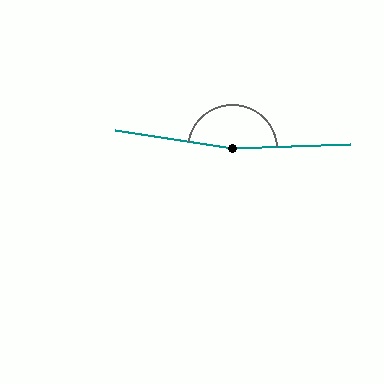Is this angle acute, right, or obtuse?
It is obtuse.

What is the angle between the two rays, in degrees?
Approximately 169 degrees.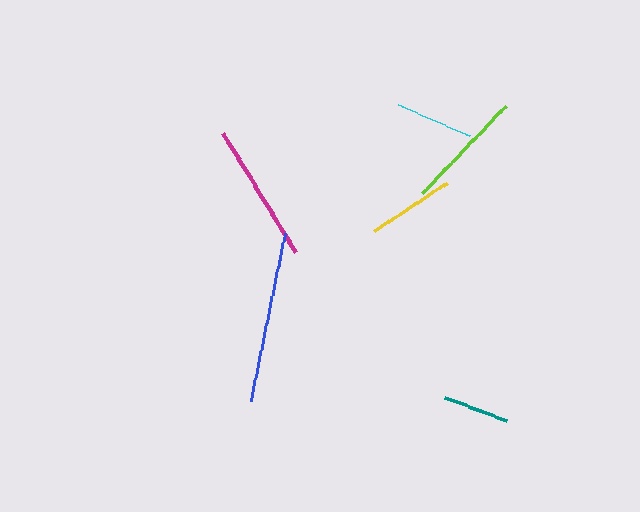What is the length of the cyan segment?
The cyan segment is approximately 78 pixels long.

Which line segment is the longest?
The blue line is the longest at approximately 171 pixels.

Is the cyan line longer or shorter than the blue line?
The blue line is longer than the cyan line.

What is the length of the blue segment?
The blue segment is approximately 171 pixels long.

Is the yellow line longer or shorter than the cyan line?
The yellow line is longer than the cyan line.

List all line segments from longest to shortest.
From longest to shortest: blue, magenta, lime, yellow, cyan, teal.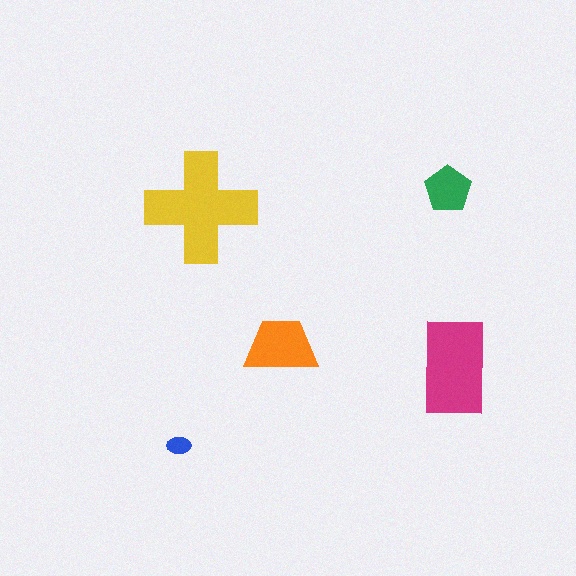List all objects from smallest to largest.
The blue ellipse, the green pentagon, the orange trapezoid, the magenta rectangle, the yellow cross.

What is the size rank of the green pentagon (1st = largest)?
4th.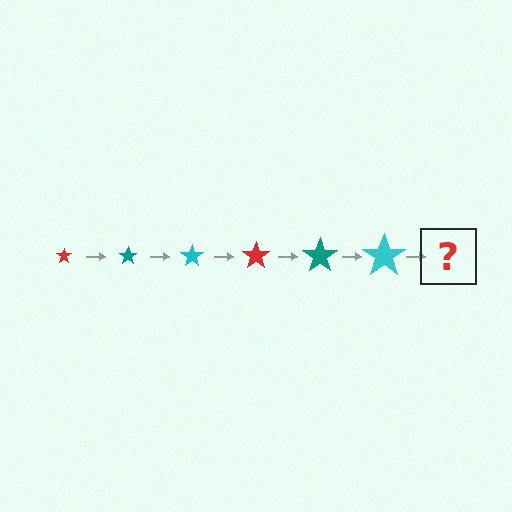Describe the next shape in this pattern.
It should be a red star, larger than the previous one.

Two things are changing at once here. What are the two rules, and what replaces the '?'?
The two rules are that the star grows larger each step and the color cycles through red, teal, and cyan. The '?' should be a red star, larger than the previous one.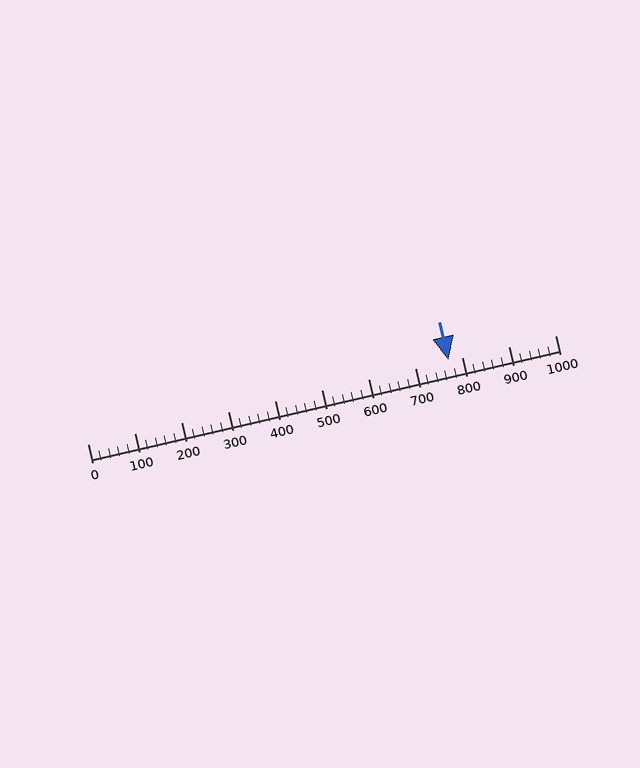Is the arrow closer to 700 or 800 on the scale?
The arrow is closer to 800.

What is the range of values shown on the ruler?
The ruler shows values from 0 to 1000.